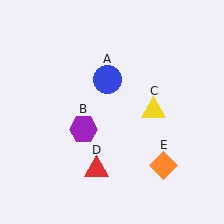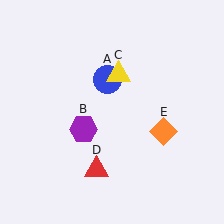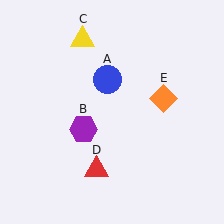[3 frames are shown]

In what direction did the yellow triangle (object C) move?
The yellow triangle (object C) moved up and to the left.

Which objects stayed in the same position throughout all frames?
Blue circle (object A) and purple hexagon (object B) and red triangle (object D) remained stationary.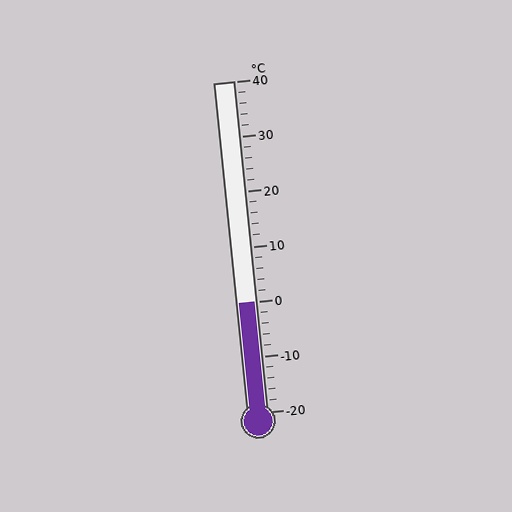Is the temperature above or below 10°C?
The temperature is below 10°C.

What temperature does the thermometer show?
The thermometer shows approximately 0°C.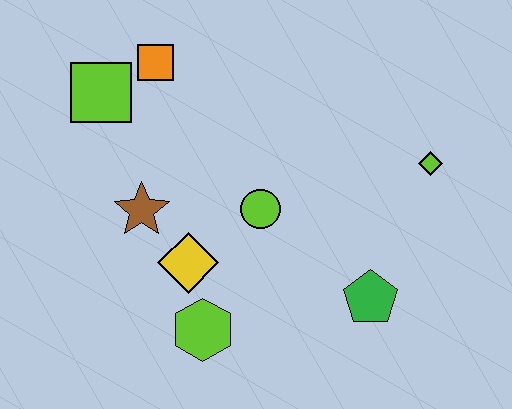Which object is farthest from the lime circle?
The lime square is farthest from the lime circle.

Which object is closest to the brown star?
The yellow diamond is closest to the brown star.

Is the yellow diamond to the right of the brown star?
Yes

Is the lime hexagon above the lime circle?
No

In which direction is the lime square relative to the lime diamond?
The lime square is to the left of the lime diamond.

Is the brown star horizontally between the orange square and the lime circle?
No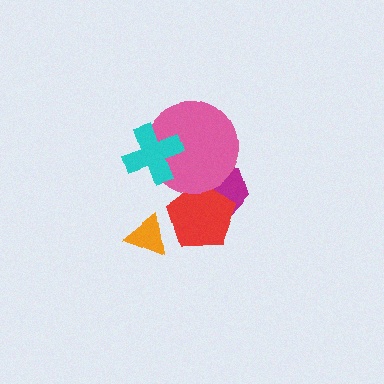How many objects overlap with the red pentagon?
2 objects overlap with the red pentagon.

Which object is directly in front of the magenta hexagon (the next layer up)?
The red pentagon is directly in front of the magenta hexagon.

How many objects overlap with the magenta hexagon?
2 objects overlap with the magenta hexagon.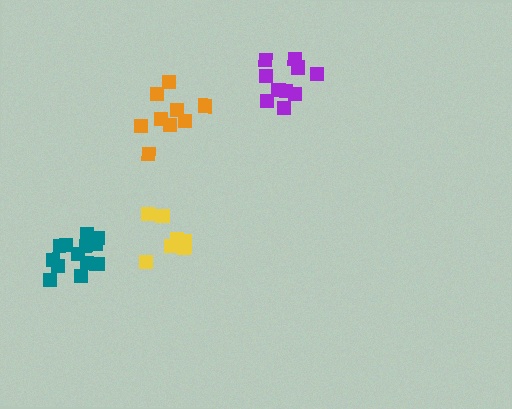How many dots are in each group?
Group 1: 14 dots, Group 2: 10 dots, Group 3: 8 dots, Group 4: 9 dots (41 total).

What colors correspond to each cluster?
The clusters are colored: teal, purple, yellow, orange.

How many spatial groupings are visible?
There are 4 spatial groupings.